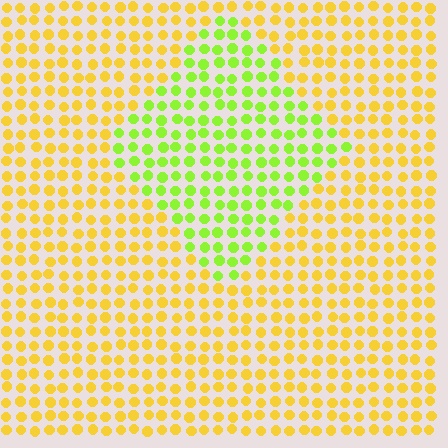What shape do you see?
I see a diamond.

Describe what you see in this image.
The image is filled with small yellow elements in a uniform arrangement. A diamond-shaped region is visible where the elements are tinted to a slightly different hue, forming a subtle color boundary.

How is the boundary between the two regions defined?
The boundary is defined purely by a slight shift in hue (about 45 degrees). Spacing, size, and orientation are identical on both sides.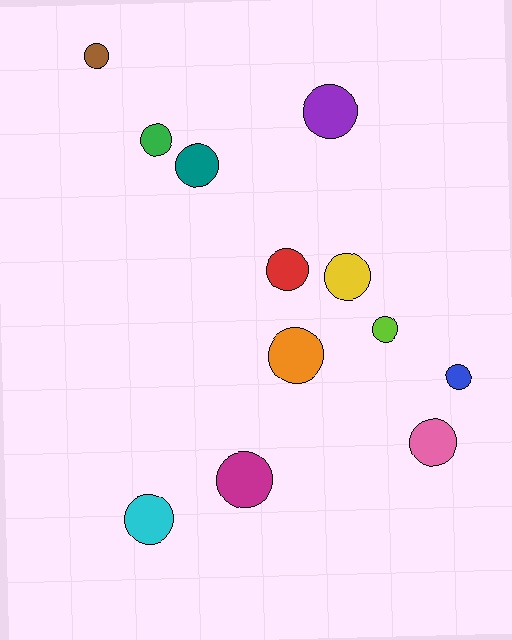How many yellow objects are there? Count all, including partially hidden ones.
There is 1 yellow object.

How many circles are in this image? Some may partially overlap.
There are 12 circles.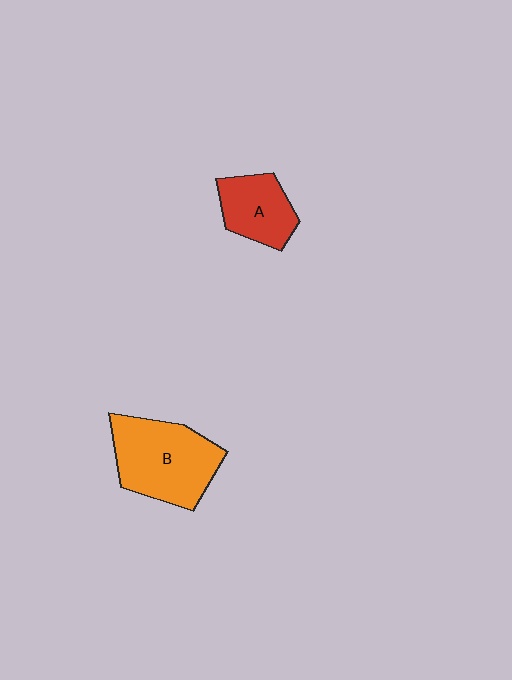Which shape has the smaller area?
Shape A (red).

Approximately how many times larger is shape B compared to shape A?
Approximately 1.7 times.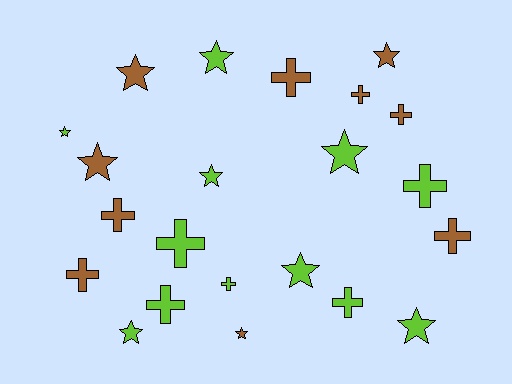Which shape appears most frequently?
Star, with 11 objects.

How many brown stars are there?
There are 4 brown stars.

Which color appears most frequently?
Lime, with 12 objects.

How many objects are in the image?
There are 22 objects.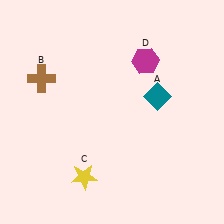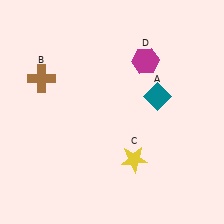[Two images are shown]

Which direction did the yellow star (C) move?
The yellow star (C) moved right.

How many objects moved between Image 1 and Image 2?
1 object moved between the two images.